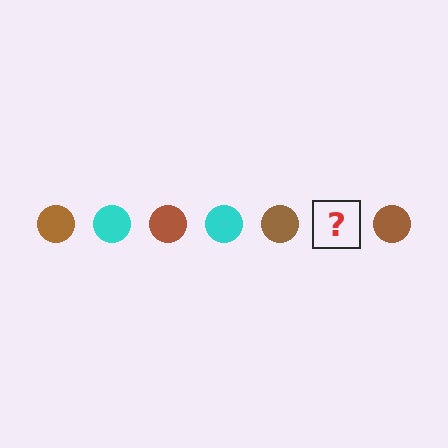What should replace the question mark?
The question mark should be replaced with a cyan circle.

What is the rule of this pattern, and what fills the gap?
The rule is that the pattern cycles through brown, cyan circles. The gap should be filled with a cyan circle.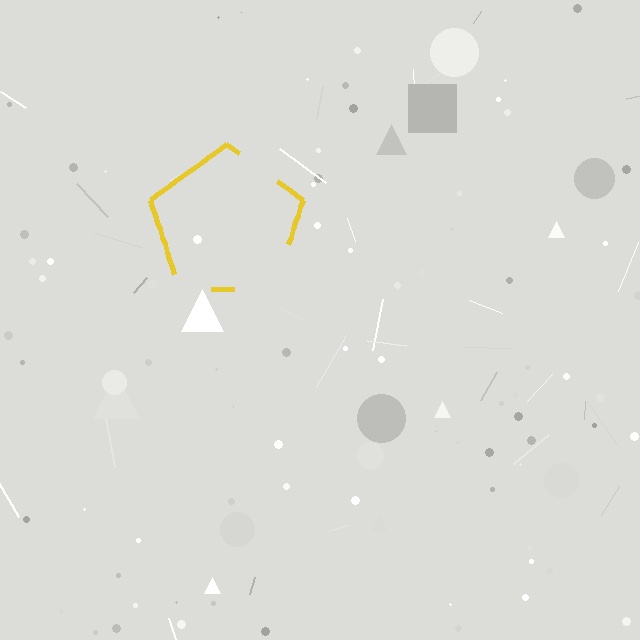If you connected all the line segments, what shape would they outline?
They would outline a pentagon.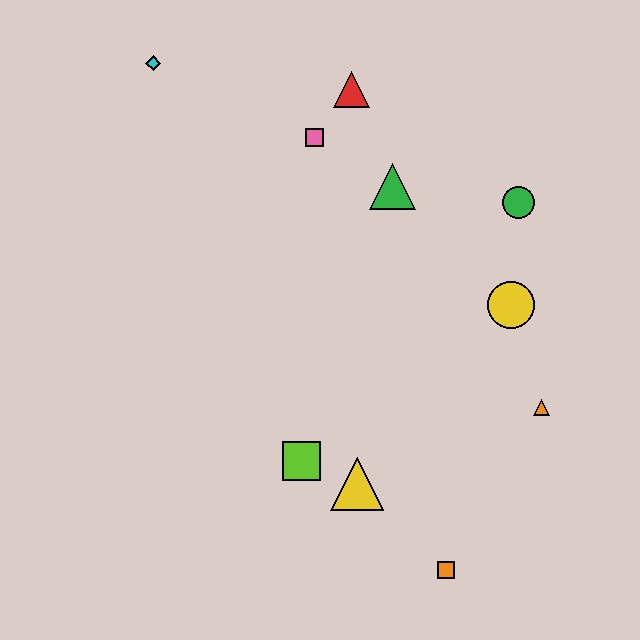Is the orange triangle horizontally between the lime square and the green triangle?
No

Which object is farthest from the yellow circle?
The cyan diamond is farthest from the yellow circle.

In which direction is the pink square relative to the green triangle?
The pink square is to the left of the green triangle.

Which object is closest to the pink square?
The red triangle is closest to the pink square.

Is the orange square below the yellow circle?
Yes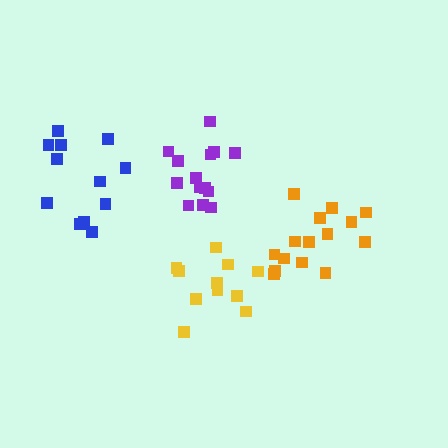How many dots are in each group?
Group 1: 15 dots, Group 2: 14 dots, Group 3: 11 dots, Group 4: 12 dots (52 total).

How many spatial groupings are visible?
There are 4 spatial groupings.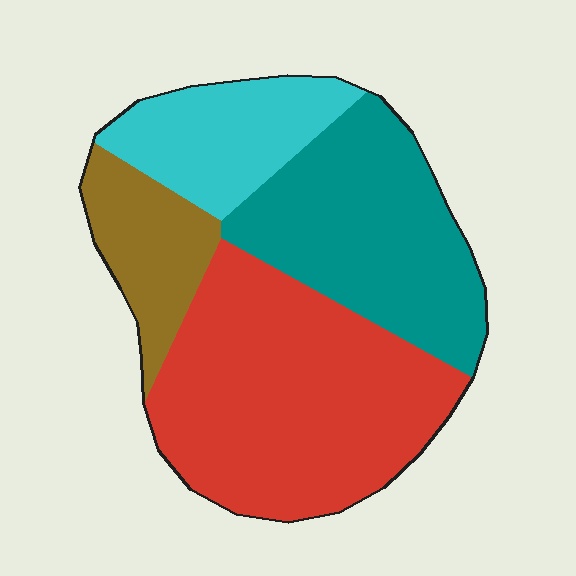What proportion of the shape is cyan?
Cyan takes up about one sixth (1/6) of the shape.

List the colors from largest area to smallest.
From largest to smallest: red, teal, cyan, brown.